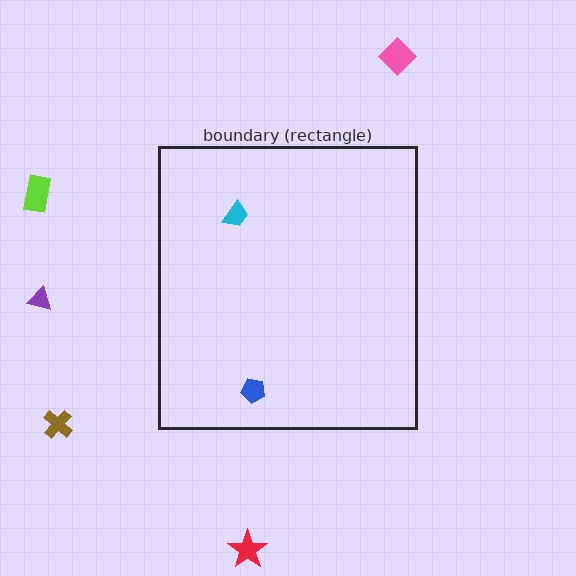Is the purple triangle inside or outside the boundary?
Outside.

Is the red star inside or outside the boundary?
Outside.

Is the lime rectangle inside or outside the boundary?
Outside.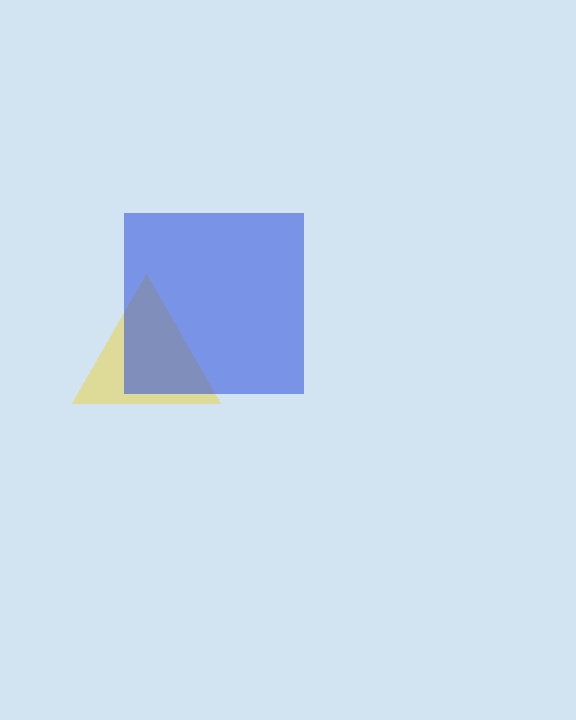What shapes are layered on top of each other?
The layered shapes are: a yellow triangle, a blue square.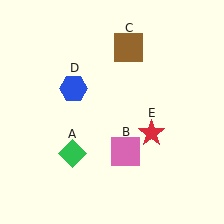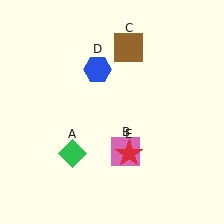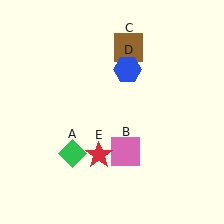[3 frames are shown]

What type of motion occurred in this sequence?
The blue hexagon (object D), red star (object E) rotated clockwise around the center of the scene.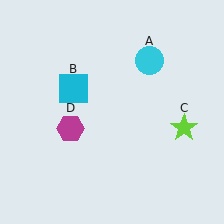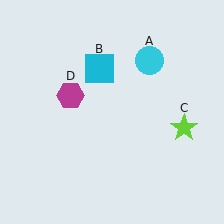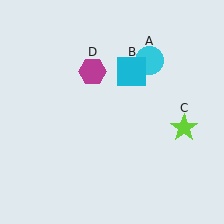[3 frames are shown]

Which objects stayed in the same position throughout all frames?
Cyan circle (object A) and lime star (object C) remained stationary.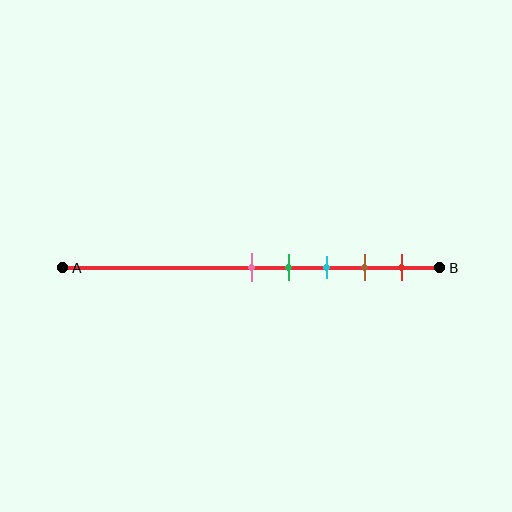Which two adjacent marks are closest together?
The pink and green marks are the closest adjacent pair.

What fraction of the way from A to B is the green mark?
The green mark is approximately 60% (0.6) of the way from A to B.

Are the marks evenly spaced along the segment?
Yes, the marks are approximately evenly spaced.